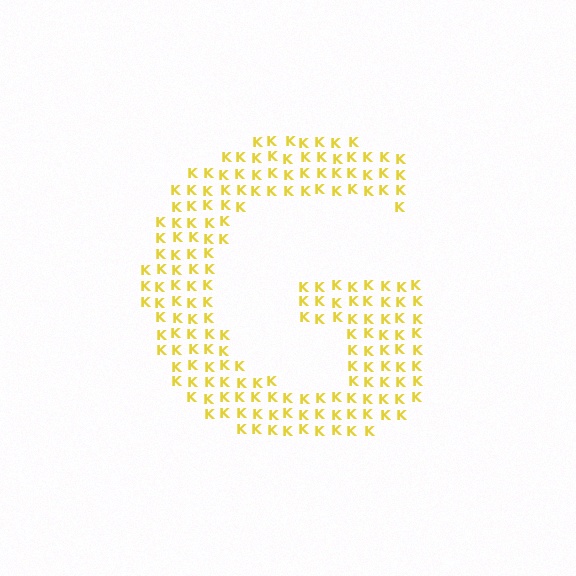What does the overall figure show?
The overall figure shows the letter G.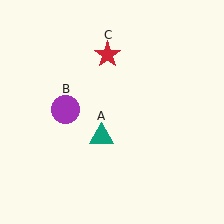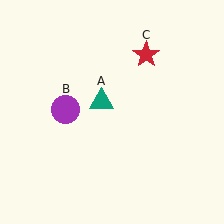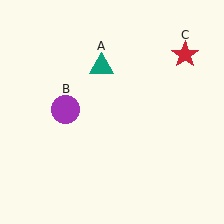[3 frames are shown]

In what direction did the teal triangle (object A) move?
The teal triangle (object A) moved up.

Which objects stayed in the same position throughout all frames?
Purple circle (object B) remained stationary.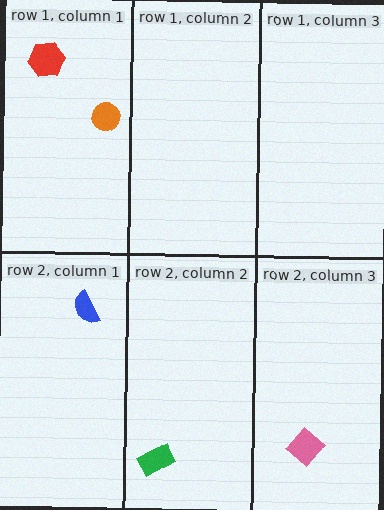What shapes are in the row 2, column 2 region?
The green rectangle.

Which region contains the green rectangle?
The row 2, column 2 region.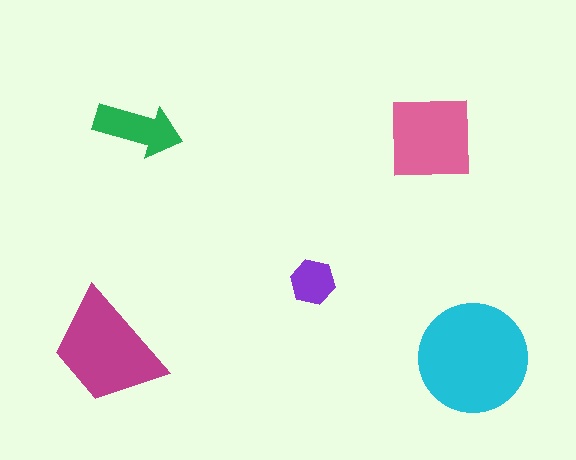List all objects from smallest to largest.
The purple hexagon, the green arrow, the pink square, the magenta trapezoid, the cyan circle.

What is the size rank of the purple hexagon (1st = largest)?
5th.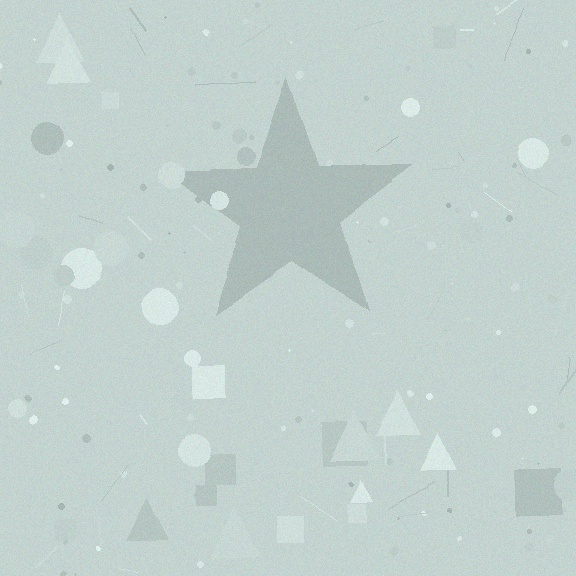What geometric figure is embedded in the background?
A star is embedded in the background.